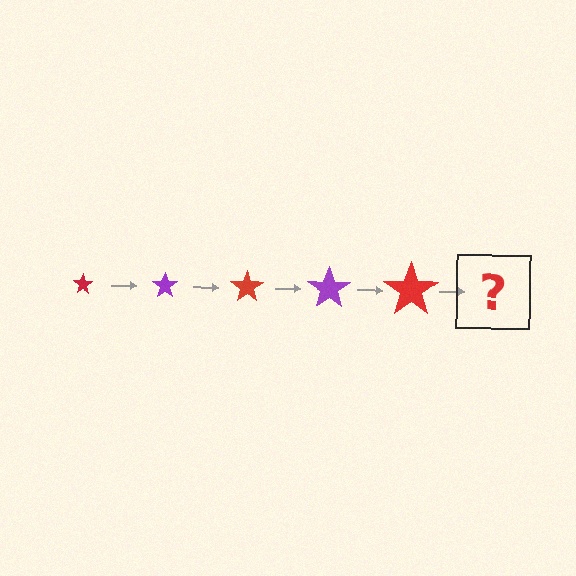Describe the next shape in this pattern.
It should be a purple star, larger than the previous one.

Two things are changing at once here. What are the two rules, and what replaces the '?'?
The two rules are that the star grows larger each step and the color cycles through red and purple. The '?' should be a purple star, larger than the previous one.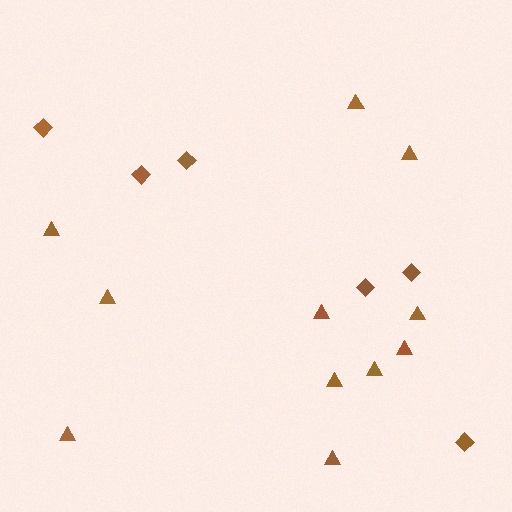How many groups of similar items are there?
There are 2 groups: one group of triangles (11) and one group of diamonds (6).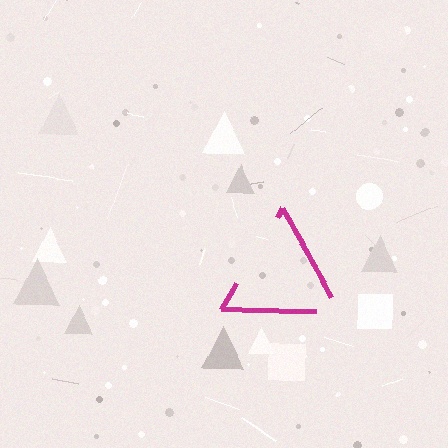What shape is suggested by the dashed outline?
The dashed outline suggests a triangle.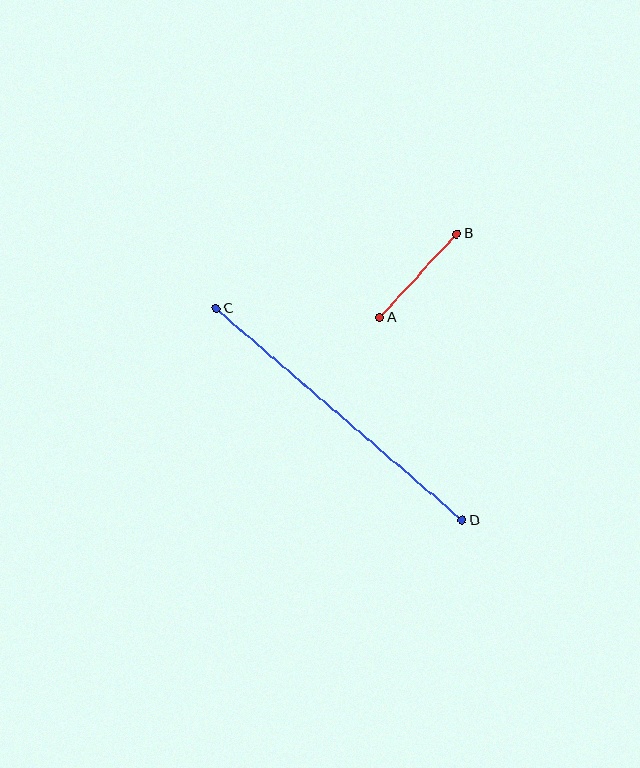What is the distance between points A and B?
The distance is approximately 114 pixels.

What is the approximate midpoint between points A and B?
The midpoint is at approximately (418, 276) pixels.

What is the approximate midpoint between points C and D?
The midpoint is at approximately (339, 414) pixels.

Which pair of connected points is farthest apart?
Points C and D are farthest apart.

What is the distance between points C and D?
The distance is approximately 325 pixels.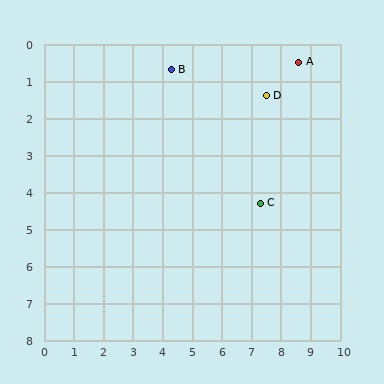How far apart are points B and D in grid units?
Points B and D are about 3.3 grid units apart.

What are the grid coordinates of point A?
Point A is at approximately (8.6, 0.5).